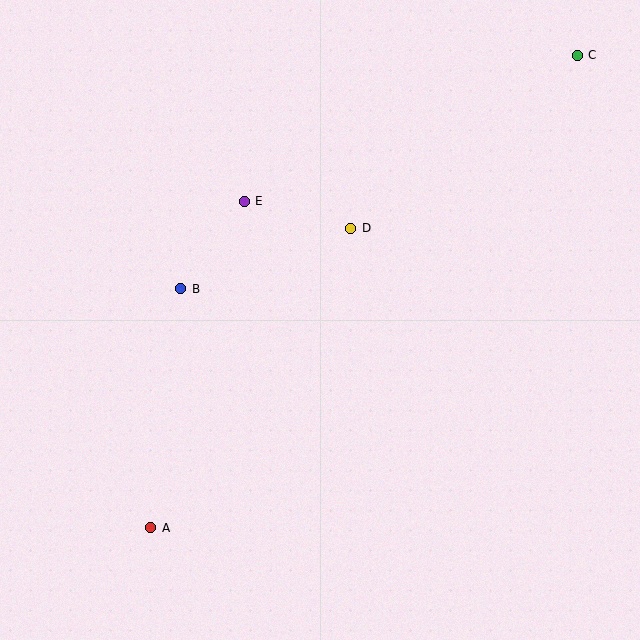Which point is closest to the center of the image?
Point D at (351, 228) is closest to the center.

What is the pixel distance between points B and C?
The distance between B and C is 460 pixels.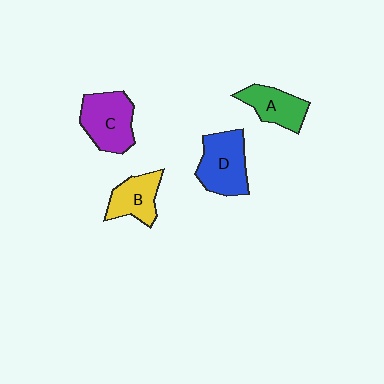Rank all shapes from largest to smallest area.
From largest to smallest: D (blue), C (purple), B (yellow), A (green).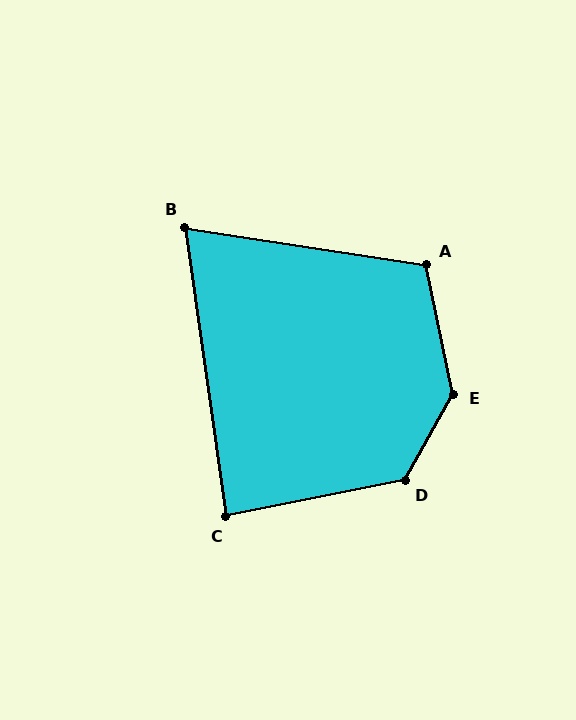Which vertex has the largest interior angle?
E, at approximately 140 degrees.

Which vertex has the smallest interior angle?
B, at approximately 73 degrees.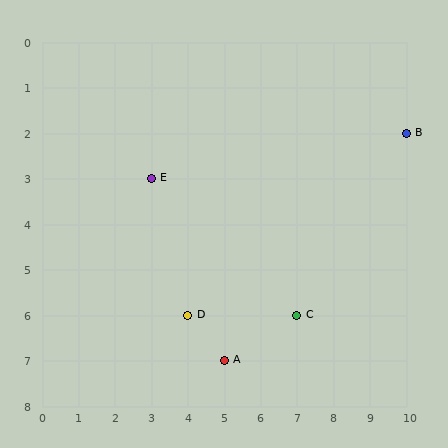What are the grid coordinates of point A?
Point A is at grid coordinates (5, 7).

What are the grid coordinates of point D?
Point D is at grid coordinates (4, 6).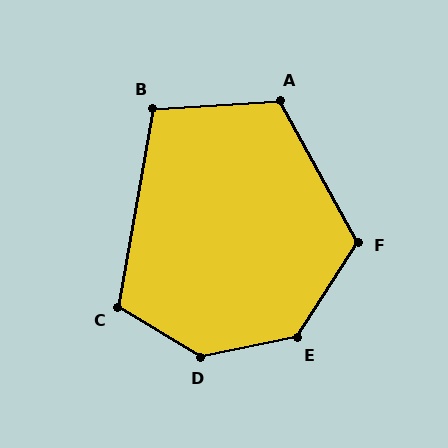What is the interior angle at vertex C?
Approximately 111 degrees (obtuse).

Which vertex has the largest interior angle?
D, at approximately 138 degrees.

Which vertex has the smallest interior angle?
B, at approximately 104 degrees.